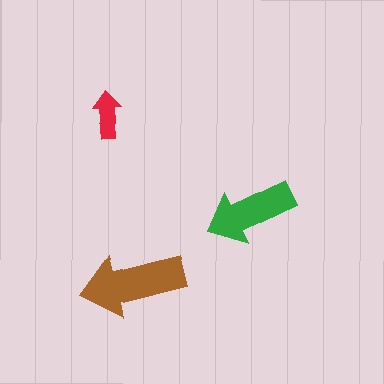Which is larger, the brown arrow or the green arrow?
The brown one.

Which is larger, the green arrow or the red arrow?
The green one.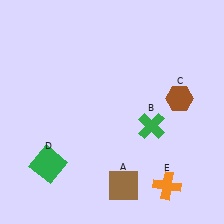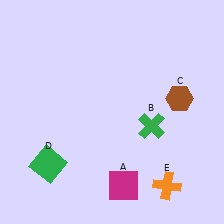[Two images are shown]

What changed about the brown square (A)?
In Image 1, A is brown. In Image 2, it changed to magenta.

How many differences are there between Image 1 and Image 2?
There is 1 difference between the two images.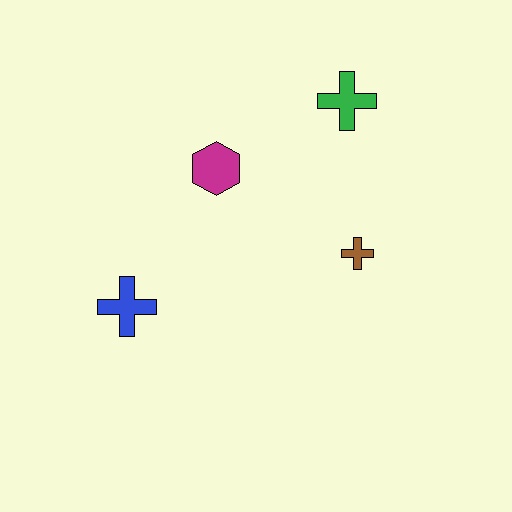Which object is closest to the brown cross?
The green cross is closest to the brown cross.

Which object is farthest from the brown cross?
The blue cross is farthest from the brown cross.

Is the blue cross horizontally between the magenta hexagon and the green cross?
No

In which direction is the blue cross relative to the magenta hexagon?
The blue cross is below the magenta hexagon.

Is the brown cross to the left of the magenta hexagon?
No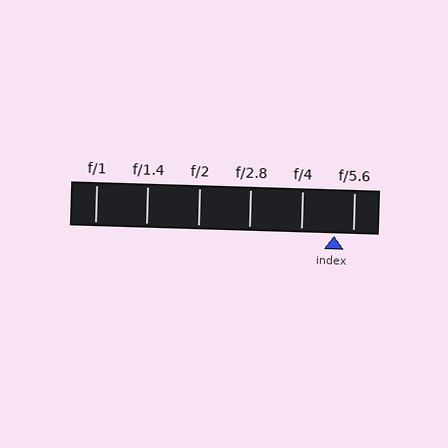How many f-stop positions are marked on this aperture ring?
There are 6 f-stop positions marked.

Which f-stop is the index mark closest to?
The index mark is closest to f/5.6.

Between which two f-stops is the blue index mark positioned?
The index mark is between f/4 and f/5.6.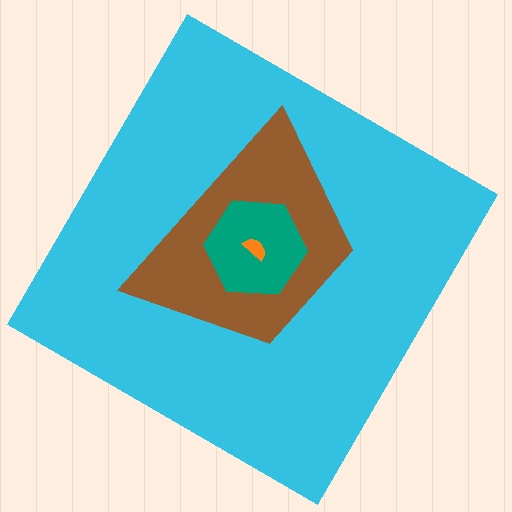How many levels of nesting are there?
4.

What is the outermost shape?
The cyan diamond.